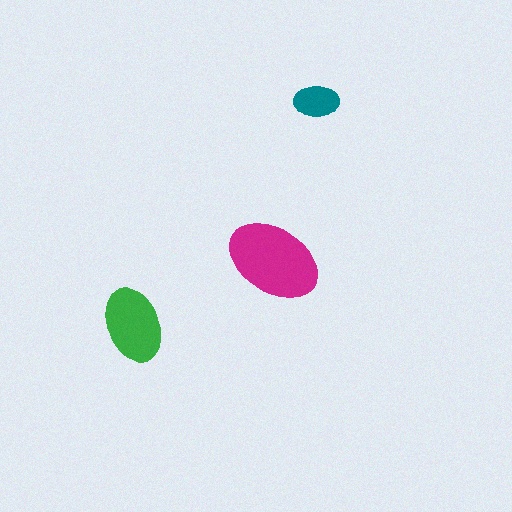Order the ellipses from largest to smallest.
the magenta one, the green one, the teal one.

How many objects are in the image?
There are 3 objects in the image.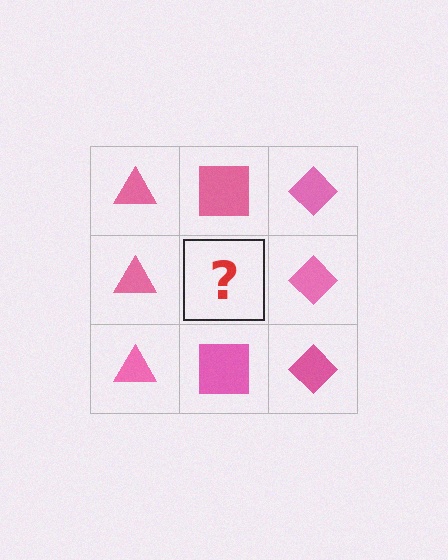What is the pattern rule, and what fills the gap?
The rule is that each column has a consistent shape. The gap should be filled with a pink square.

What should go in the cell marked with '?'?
The missing cell should contain a pink square.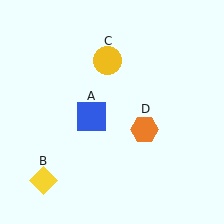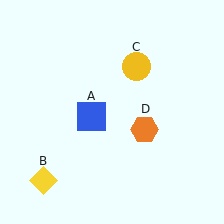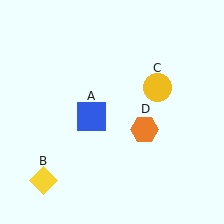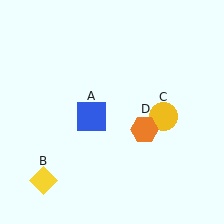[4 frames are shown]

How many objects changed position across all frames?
1 object changed position: yellow circle (object C).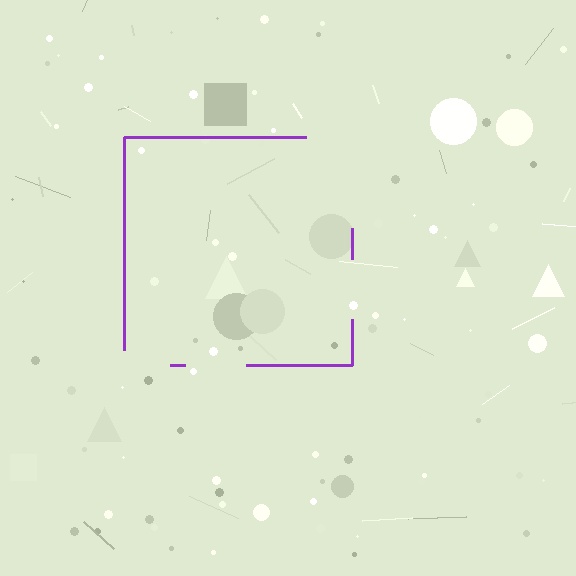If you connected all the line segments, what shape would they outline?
They would outline a square.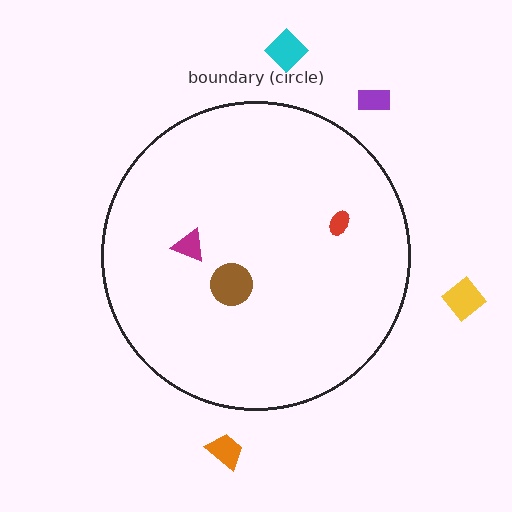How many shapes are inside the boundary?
3 inside, 4 outside.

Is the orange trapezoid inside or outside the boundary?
Outside.